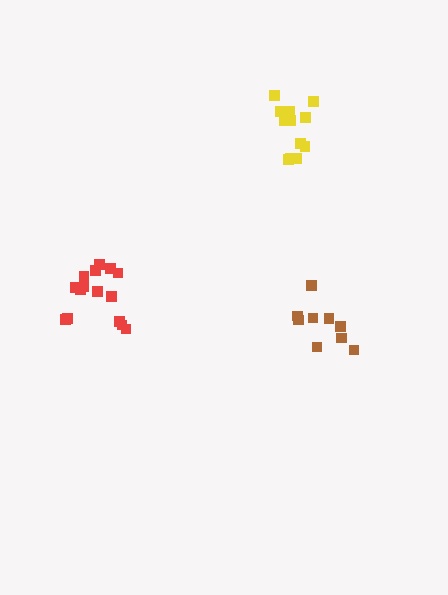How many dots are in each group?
Group 1: 13 dots, Group 2: 15 dots, Group 3: 9 dots (37 total).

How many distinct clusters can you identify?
There are 3 distinct clusters.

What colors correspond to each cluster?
The clusters are colored: yellow, red, brown.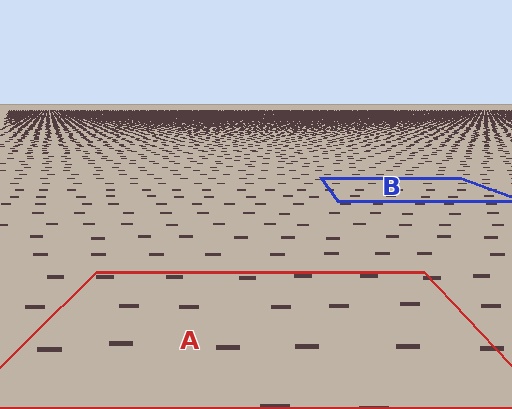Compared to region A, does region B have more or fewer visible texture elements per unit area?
Region B has more texture elements per unit area — they are packed more densely because it is farther away.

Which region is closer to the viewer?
Region A is closer. The texture elements there are larger and more spread out.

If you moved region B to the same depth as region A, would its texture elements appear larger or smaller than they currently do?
They would appear larger. At a closer depth, the same texture elements are projected at a bigger on-screen size.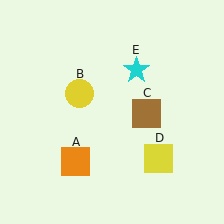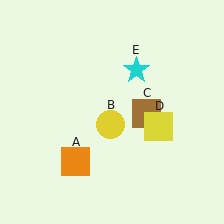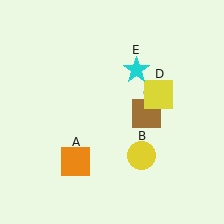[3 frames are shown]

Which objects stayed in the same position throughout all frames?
Orange square (object A) and brown square (object C) and cyan star (object E) remained stationary.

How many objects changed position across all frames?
2 objects changed position: yellow circle (object B), yellow square (object D).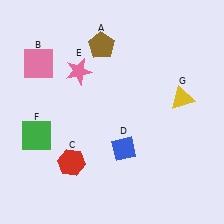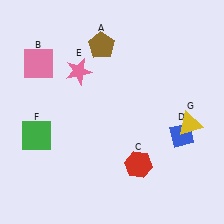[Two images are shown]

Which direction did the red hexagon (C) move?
The red hexagon (C) moved right.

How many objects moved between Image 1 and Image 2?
3 objects moved between the two images.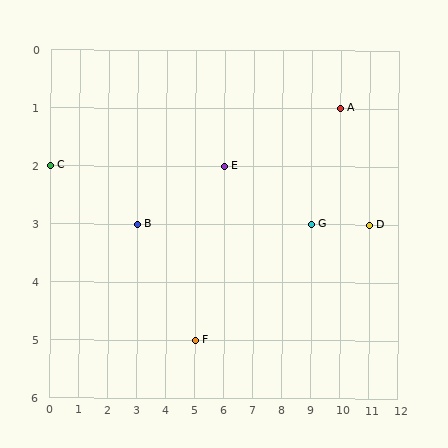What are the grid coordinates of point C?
Point C is at grid coordinates (0, 2).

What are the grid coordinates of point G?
Point G is at grid coordinates (9, 3).